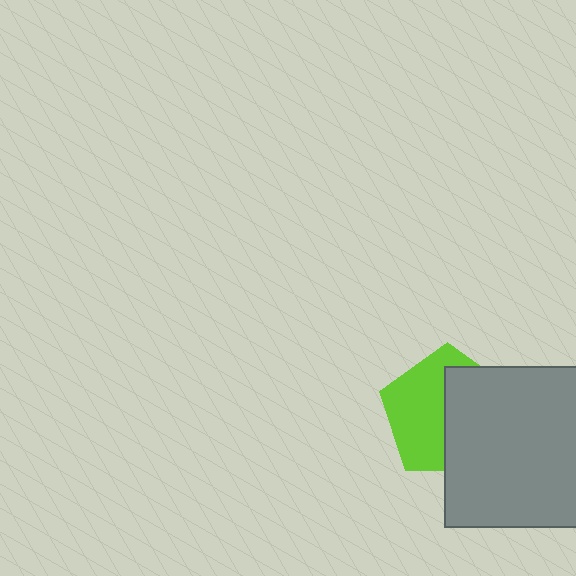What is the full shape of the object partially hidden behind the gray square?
The partially hidden object is a lime pentagon.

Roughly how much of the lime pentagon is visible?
About half of it is visible (roughly 50%).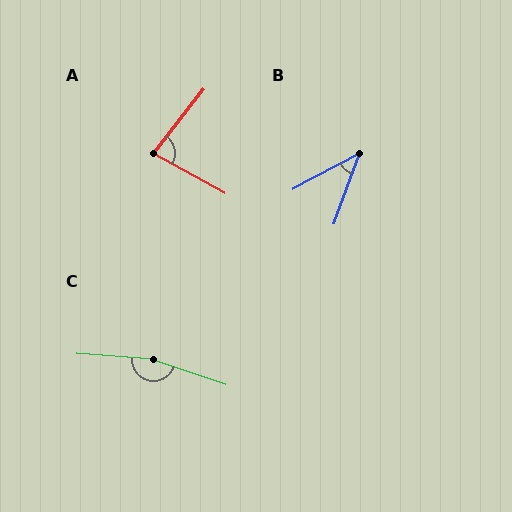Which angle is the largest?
C, at approximately 165 degrees.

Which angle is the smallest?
B, at approximately 42 degrees.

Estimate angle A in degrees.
Approximately 81 degrees.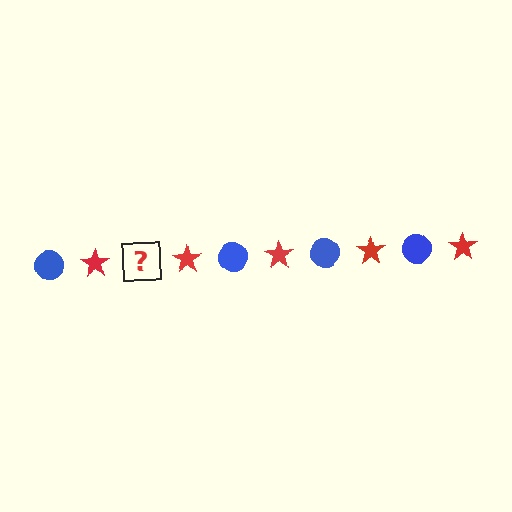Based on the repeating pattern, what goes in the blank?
The blank should be a blue circle.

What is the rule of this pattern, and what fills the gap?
The rule is that the pattern alternates between blue circle and red star. The gap should be filled with a blue circle.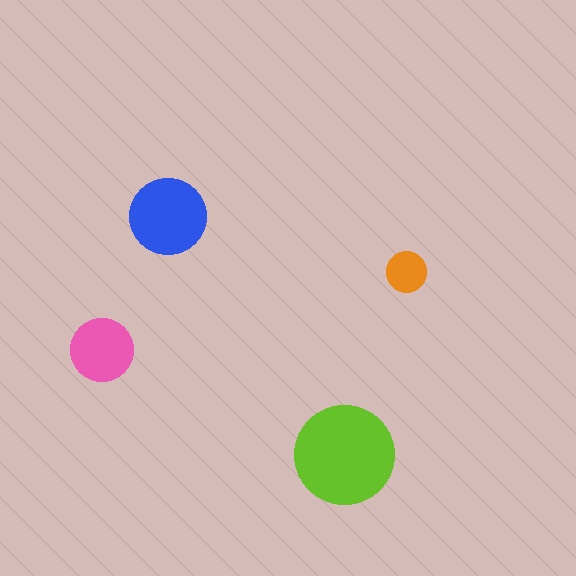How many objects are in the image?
There are 4 objects in the image.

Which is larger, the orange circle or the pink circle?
The pink one.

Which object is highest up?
The blue circle is topmost.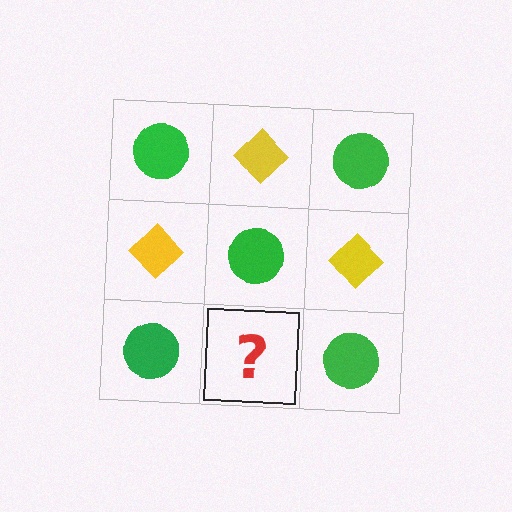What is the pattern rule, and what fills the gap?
The rule is that it alternates green circle and yellow diamond in a checkerboard pattern. The gap should be filled with a yellow diamond.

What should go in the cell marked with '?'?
The missing cell should contain a yellow diamond.